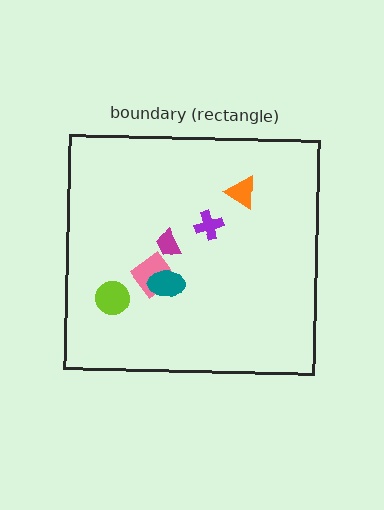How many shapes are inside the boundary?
6 inside, 0 outside.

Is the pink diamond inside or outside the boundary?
Inside.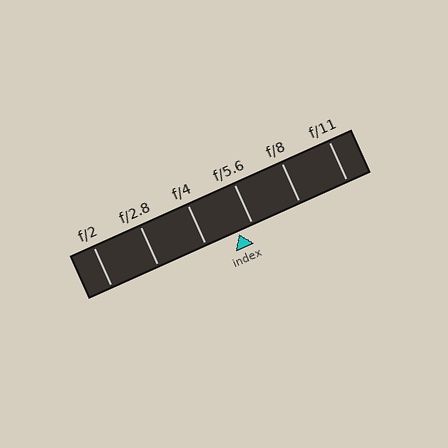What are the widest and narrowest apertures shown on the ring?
The widest aperture shown is f/2 and the narrowest is f/11.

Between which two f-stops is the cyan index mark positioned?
The index mark is between f/4 and f/5.6.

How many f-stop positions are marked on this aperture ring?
There are 6 f-stop positions marked.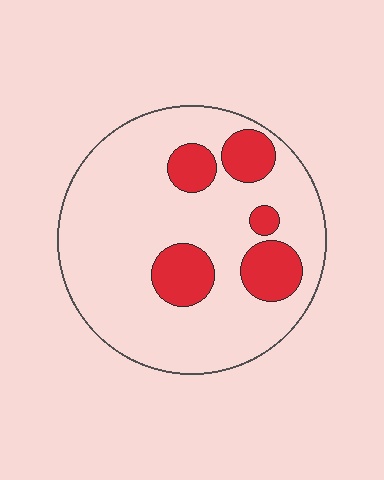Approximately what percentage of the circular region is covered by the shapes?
Approximately 20%.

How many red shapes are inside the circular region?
5.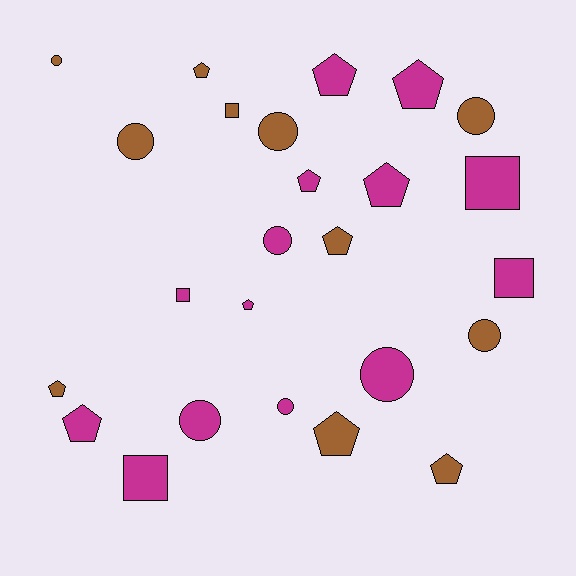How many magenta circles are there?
There are 4 magenta circles.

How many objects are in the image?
There are 25 objects.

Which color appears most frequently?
Magenta, with 14 objects.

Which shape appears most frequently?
Pentagon, with 11 objects.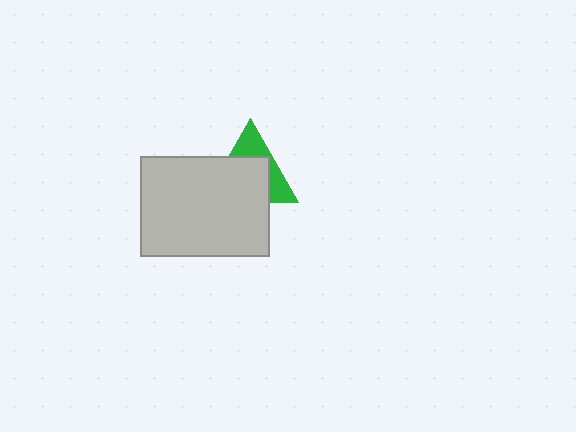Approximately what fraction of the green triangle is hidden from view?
Roughly 62% of the green triangle is hidden behind the light gray rectangle.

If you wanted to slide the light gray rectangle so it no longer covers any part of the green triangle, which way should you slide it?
Slide it down — that is the most direct way to separate the two shapes.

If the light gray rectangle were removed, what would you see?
You would see the complete green triangle.